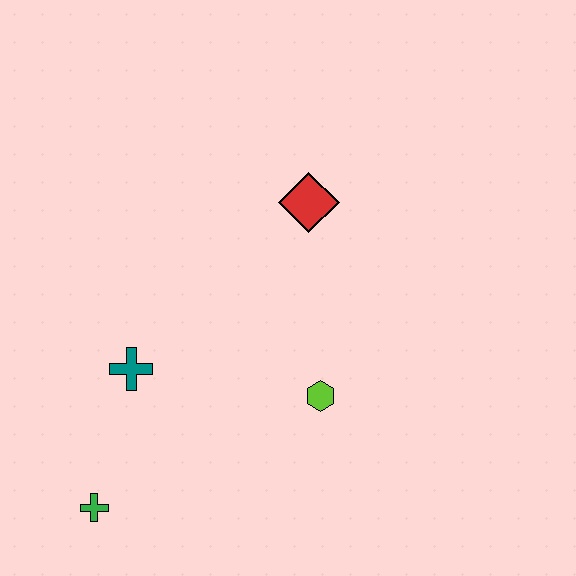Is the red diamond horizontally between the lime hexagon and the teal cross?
Yes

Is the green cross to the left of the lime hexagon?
Yes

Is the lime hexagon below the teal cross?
Yes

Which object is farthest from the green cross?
The red diamond is farthest from the green cross.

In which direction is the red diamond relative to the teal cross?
The red diamond is to the right of the teal cross.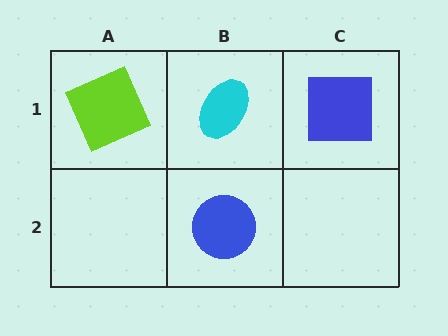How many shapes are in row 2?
1 shape.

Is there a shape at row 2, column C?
No, that cell is empty.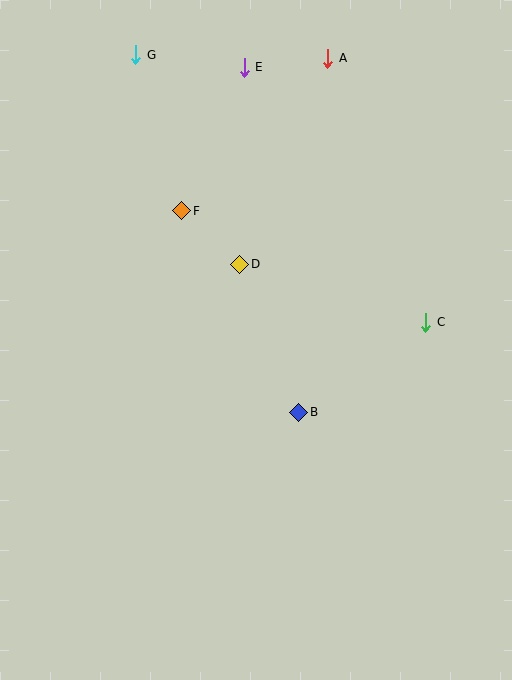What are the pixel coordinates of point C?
Point C is at (426, 322).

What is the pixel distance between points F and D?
The distance between F and D is 79 pixels.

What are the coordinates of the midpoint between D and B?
The midpoint between D and B is at (269, 338).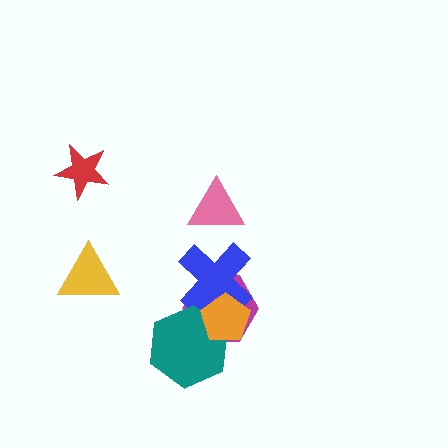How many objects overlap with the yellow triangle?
0 objects overlap with the yellow triangle.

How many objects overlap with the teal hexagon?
3 objects overlap with the teal hexagon.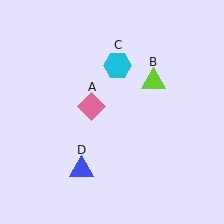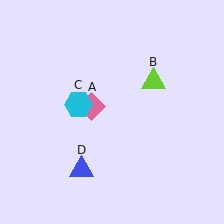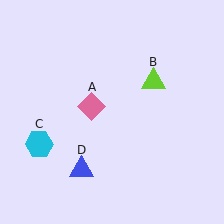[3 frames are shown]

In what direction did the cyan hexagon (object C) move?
The cyan hexagon (object C) moved down and to the left.